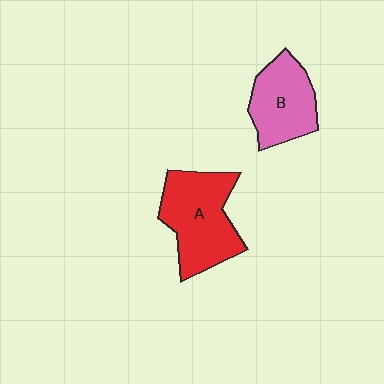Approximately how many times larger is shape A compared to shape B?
Approximately 1.3 times.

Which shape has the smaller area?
Shape B (pink).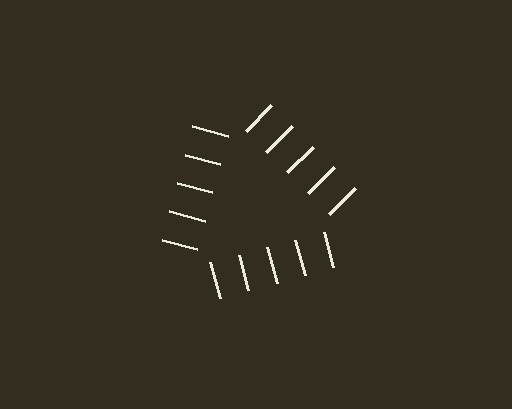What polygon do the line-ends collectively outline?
An illusory triangle — the line segments terminate on its edges but no continuous stroke is drawn.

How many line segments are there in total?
15 — 5 along each of the 3 edges.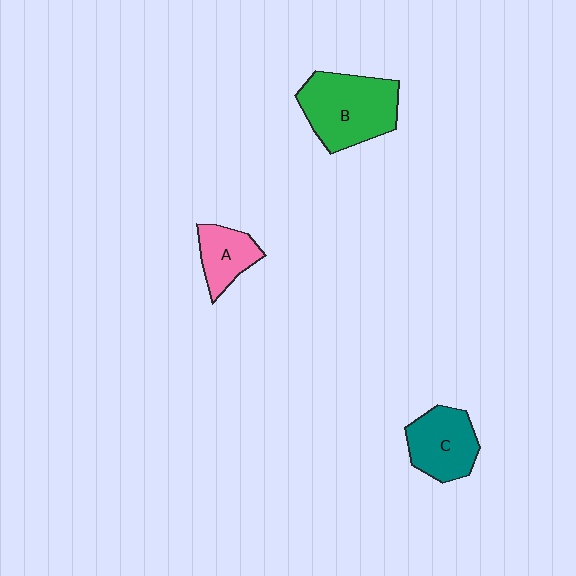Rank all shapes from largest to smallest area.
From largest to smallest: B (green), C (teal), A (pink).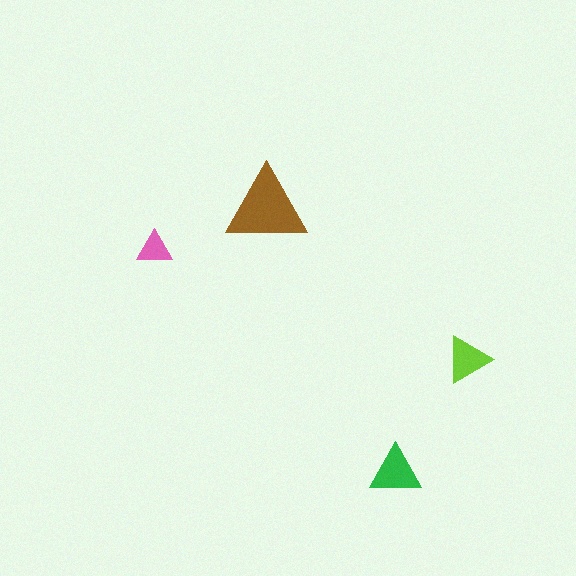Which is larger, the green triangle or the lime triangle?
The green one.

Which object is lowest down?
The green triangle is bottommost.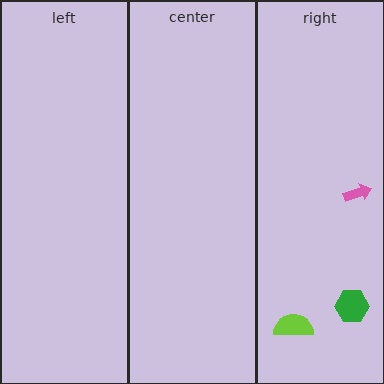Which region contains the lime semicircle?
The right region.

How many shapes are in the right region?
3.